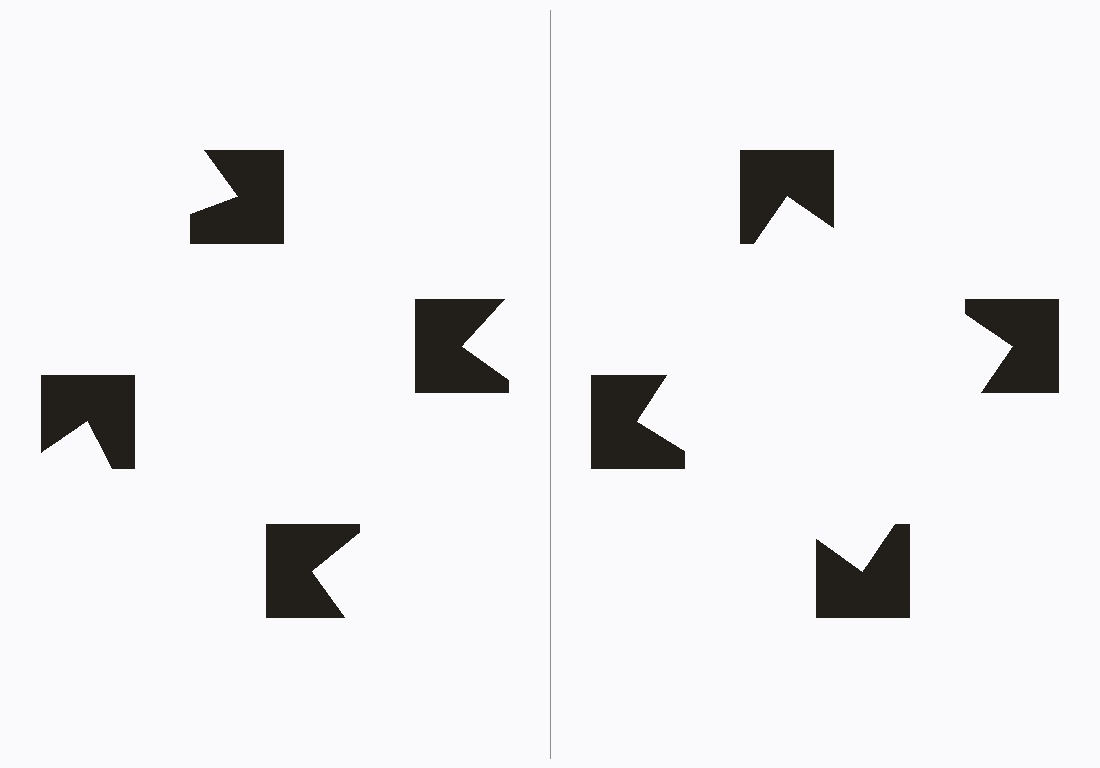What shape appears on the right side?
An illusory square.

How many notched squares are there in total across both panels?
8 — 4 on each side.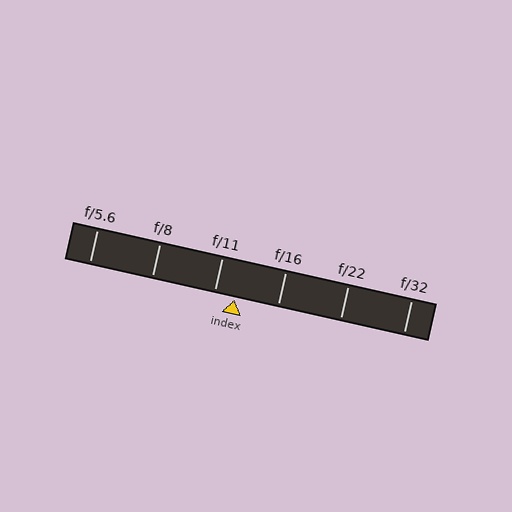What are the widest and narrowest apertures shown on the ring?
The widest aperture shown is f/5.6 and the narrowest is f/32.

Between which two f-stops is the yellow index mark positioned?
The index mark is between f/11 and f/16.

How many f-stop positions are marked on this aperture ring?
There are 6 f-stop positions marked.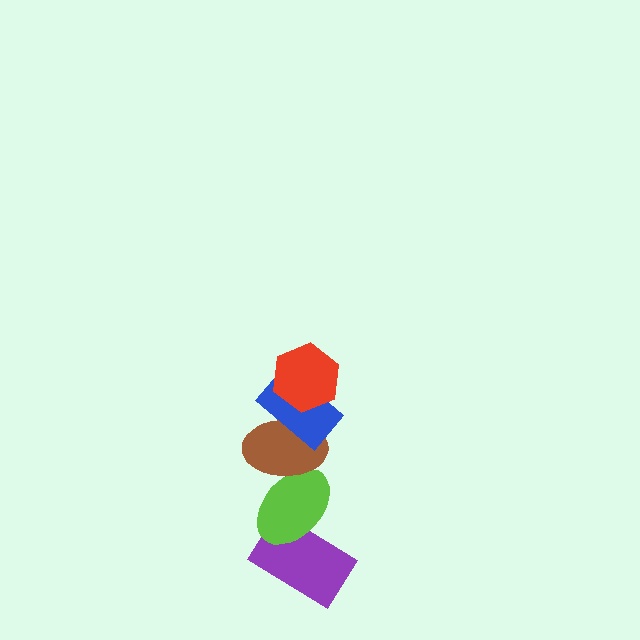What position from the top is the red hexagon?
The red hexagon is 1st from the top.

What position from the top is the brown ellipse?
The brown ellipse is 3rd from the top.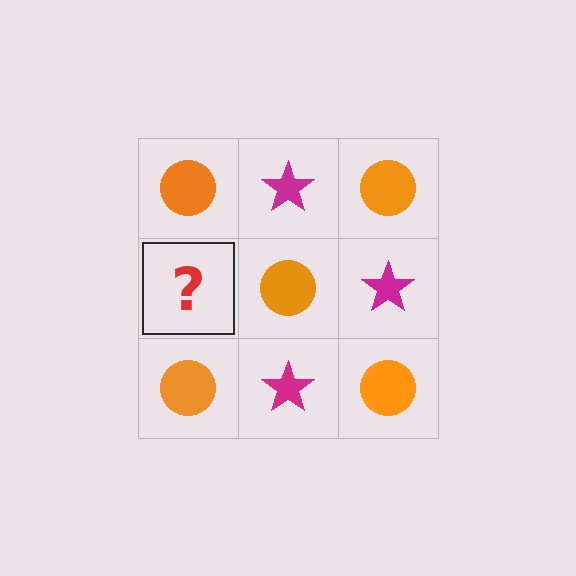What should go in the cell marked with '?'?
The missing cell should contain a magenta star.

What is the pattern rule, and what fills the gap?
The rule is that it alternates orange circle and magenta star in a checkerboard pattern. The gap should be filled with a magenta star.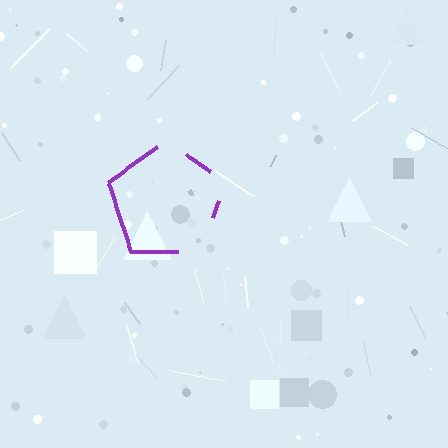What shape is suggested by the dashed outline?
The dashed outline suggests a pentagon.